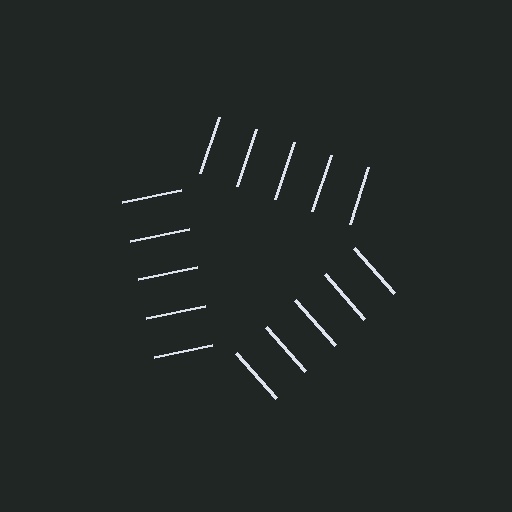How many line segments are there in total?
15 — 5 along each of the 3 edges.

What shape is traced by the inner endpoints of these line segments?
An illusory triangle — the line segments terminate on its edges but no continuous stroke is drawn.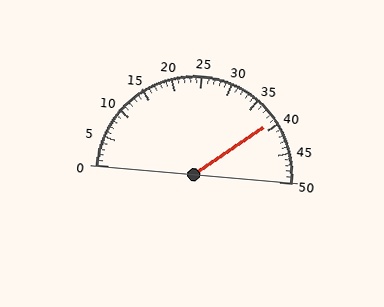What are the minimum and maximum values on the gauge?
The gauge ranges from 0 to 50.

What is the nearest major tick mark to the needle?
The nearest major tick mark is 40.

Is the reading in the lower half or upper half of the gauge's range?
The reading is in the upper half of the range (0 to 50).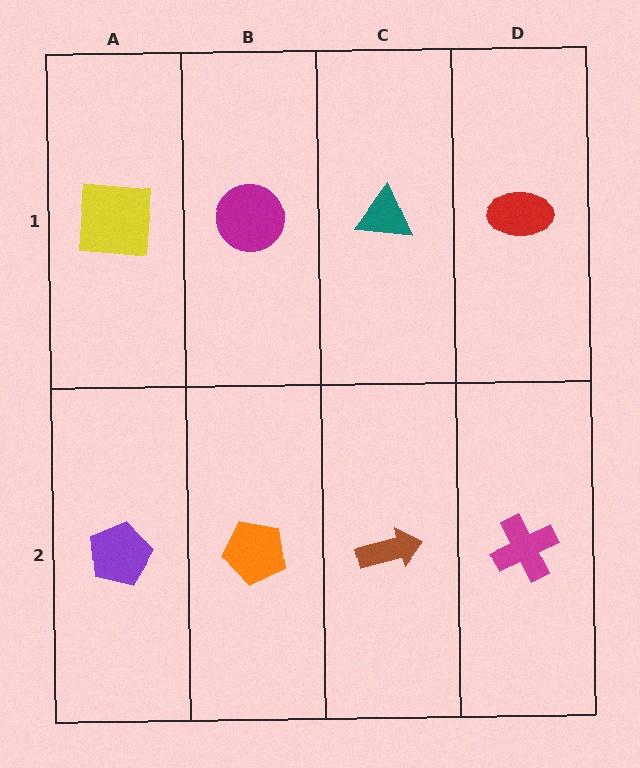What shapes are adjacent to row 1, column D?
A magenta cross (row 2, column D), a teal triangle (row 1, column C).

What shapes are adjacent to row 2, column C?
A teal triangle (row 1, column C), an orange pentagon (row 2, column B), a magenta cross (row 2, column D).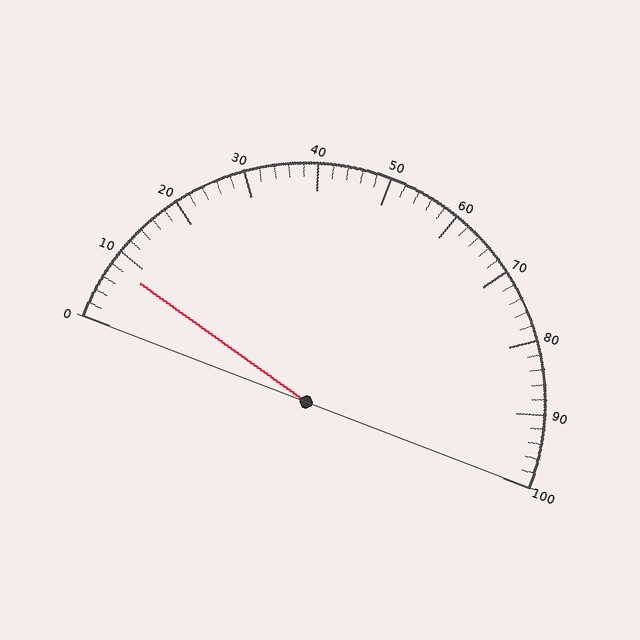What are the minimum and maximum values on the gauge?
The gauge ranges from 0 to 100.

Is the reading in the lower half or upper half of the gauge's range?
The reading is in the lower half of the range (0 to 100).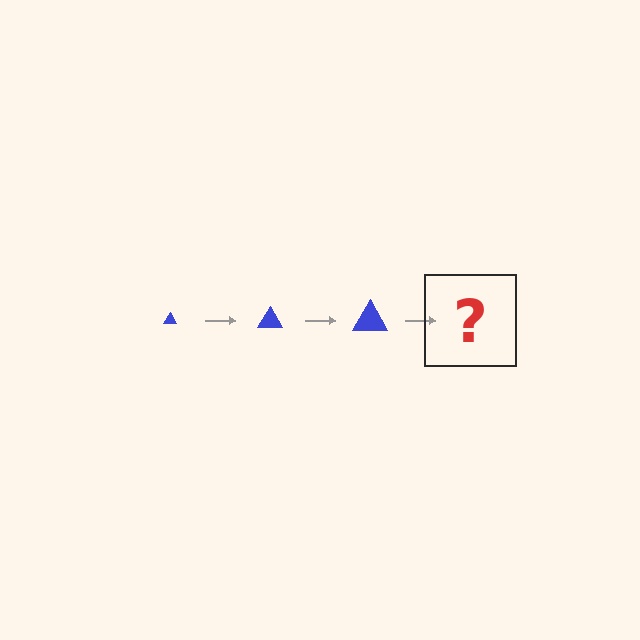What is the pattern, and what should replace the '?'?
The pattern is that the triangle gets progressively larger each step. The '?' should be a blue triangle, larger than the previous one.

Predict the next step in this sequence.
The next step is a blue triangle, larger than the previous one.